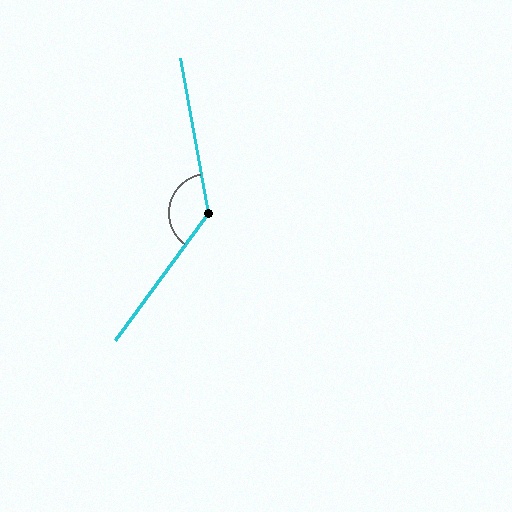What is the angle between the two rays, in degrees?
Approximately 134 degrees.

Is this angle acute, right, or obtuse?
It is obtuse.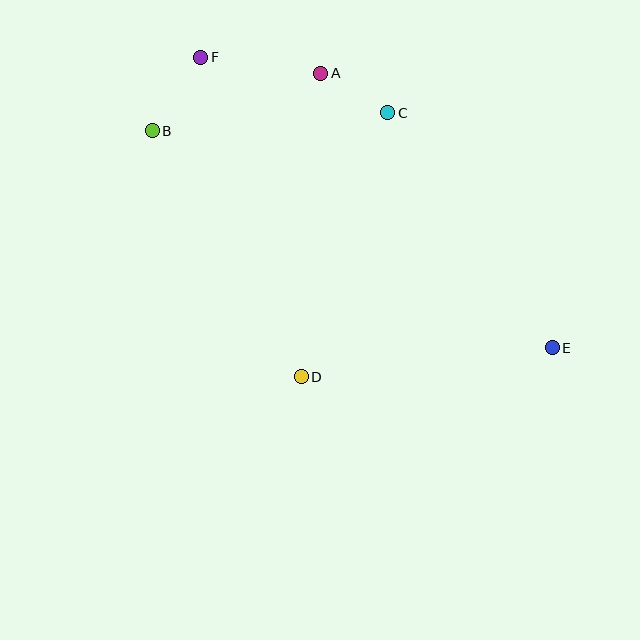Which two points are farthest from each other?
Points E and F are farthest from each other.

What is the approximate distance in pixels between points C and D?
The distance between C and D is approximately 278 pixels.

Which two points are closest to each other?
Points A and C are closest to each other.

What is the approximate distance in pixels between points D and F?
The distance between D and F is approximately 335 pixels.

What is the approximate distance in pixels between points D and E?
The distance between D and E is approximately 253 pixels.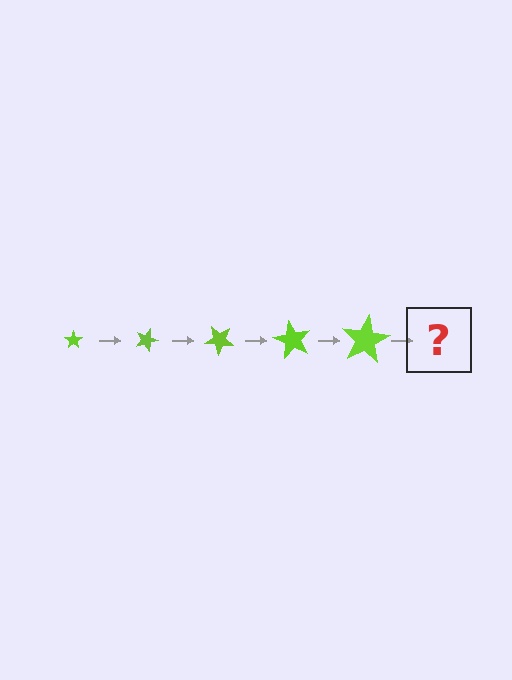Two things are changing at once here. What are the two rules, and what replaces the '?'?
The two rules are that the star grows larger each step and it rotates 20 degrees each step. The '?' should be a star, larger than the previous one and rotated 100 degrees from the start.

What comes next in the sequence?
The next element should be a star, larger than the previous one and rotated 100 degrees from the start.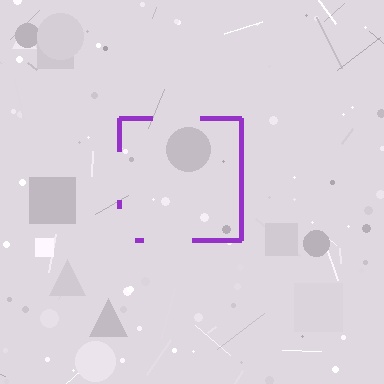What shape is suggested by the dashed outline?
The dashed outline suggests a square.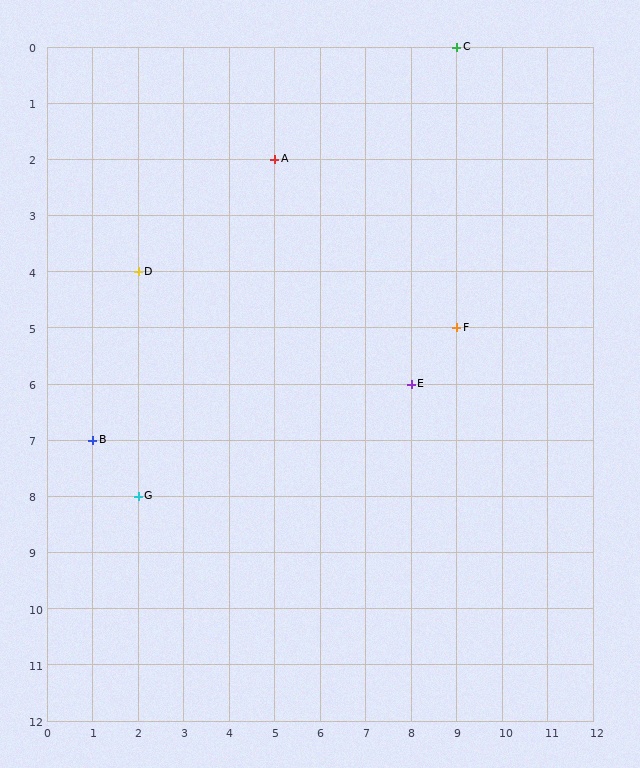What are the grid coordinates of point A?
Point A is at grid coordinates (5, 2).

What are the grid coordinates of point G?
Point G is at grid coordinates (2, 8).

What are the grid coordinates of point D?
Point D is at grid coordinates (2, 4).